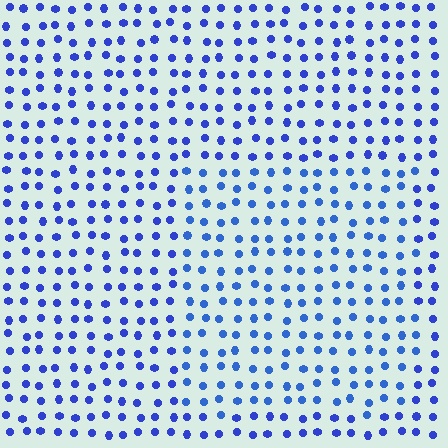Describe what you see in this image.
The image is filled with small blue elements in a uniform arrangement. A rectangle-shaped region is visible where the elements are tinted to a slightly different hue, forming a subtle color boundary.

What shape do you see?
I see a rectangle.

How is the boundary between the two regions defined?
The boundary is defined purely by a slight shift in hue (about 15 degrees). Spacing, size, and orientation are identical on both sides.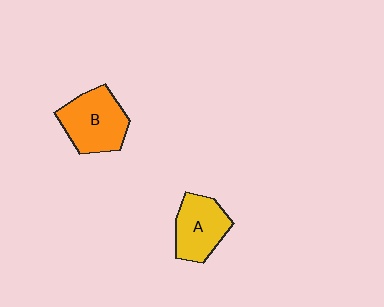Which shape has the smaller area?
Shape A (yellow).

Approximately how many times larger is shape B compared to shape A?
Approximately 1.2 times.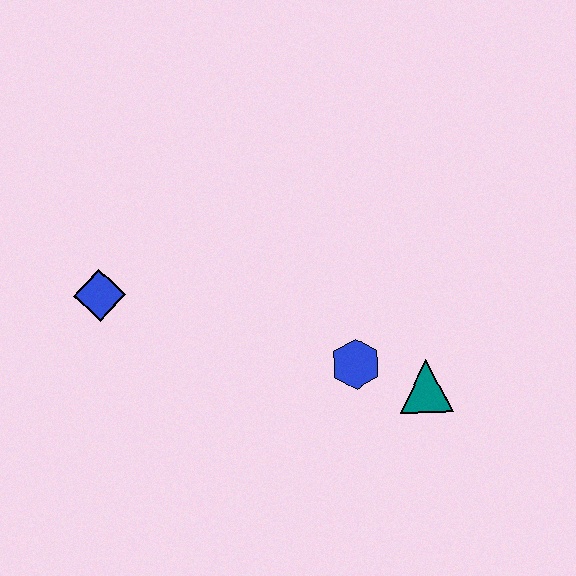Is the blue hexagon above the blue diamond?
No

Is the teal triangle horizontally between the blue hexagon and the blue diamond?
No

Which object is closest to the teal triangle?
The blue hexagon is closest to the teal triangle.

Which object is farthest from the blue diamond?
The teal triangle is farthest from the blue diamond.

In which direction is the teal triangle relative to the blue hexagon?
The teal triangle is to the right of the blue hexagon.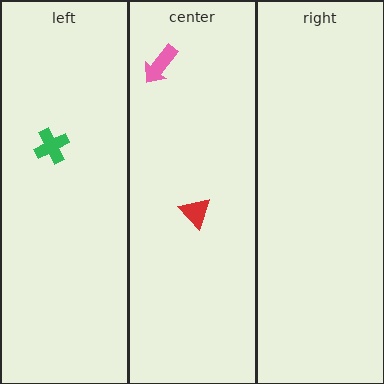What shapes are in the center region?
The red triangle, the pink arrow.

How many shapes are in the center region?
2.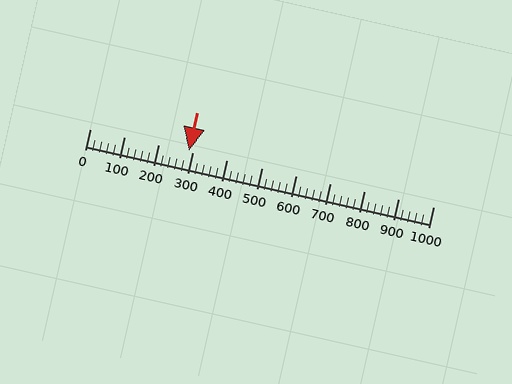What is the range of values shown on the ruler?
The ruler shows values from 0 to 1000.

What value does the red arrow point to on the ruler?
The red arrow points to approximately 289.